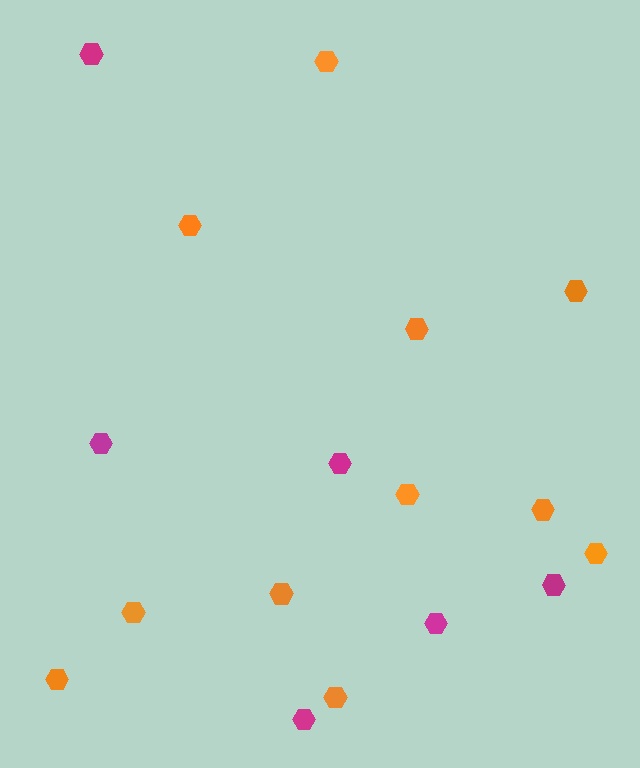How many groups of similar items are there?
There are 2 groups: one group of magenta hexagons (6) and one group of orange hexagons (11).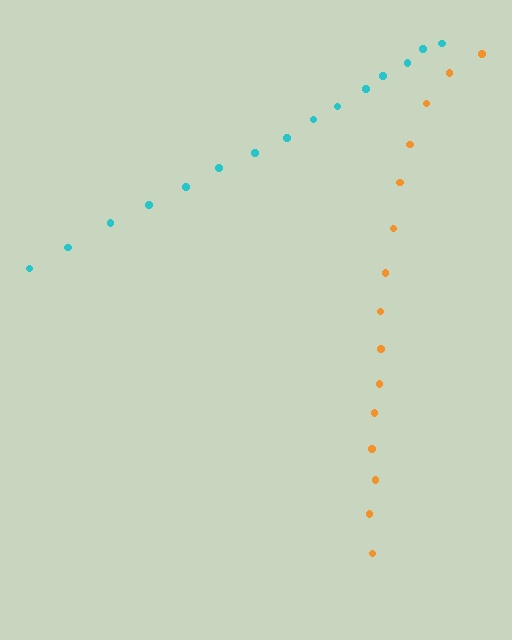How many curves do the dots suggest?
There are 2 distinct paths.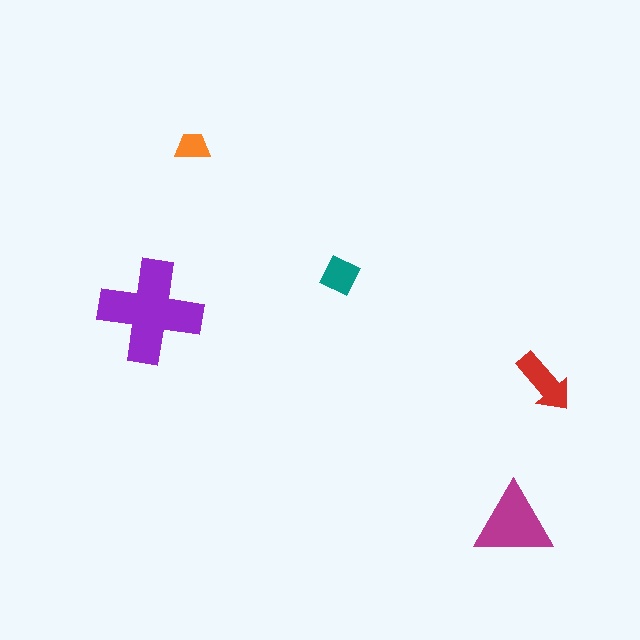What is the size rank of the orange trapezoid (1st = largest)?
5th.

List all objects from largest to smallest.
The purple cross, the magenta triangle, the red arrow, the teal diamond, the orange trapezoid.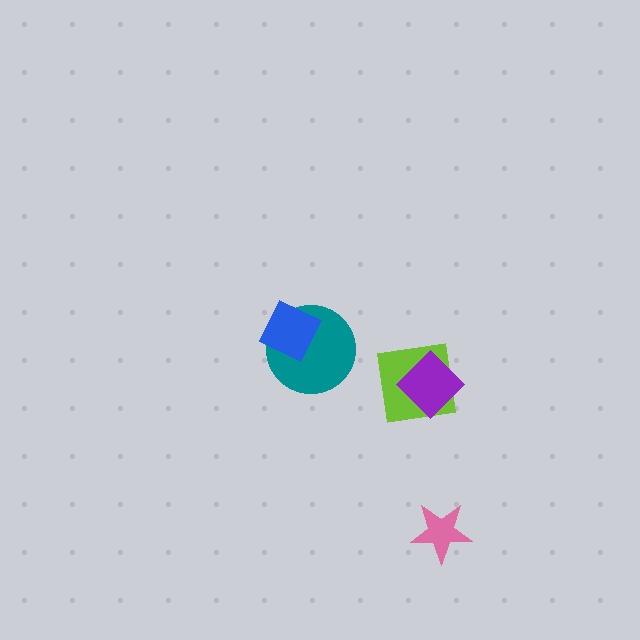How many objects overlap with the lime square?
1 object overlaps with the lime square.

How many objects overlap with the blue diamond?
1 object overlaps with the blue diamond.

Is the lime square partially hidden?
Yes, it is partially covered by another shape.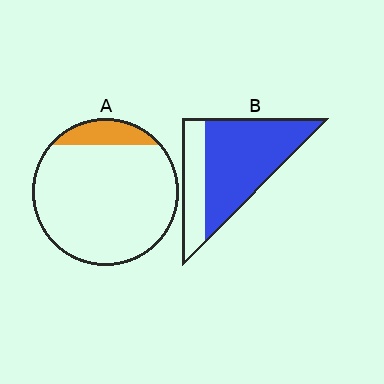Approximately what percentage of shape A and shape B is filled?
A is approximately 10% and B is approximately 70%.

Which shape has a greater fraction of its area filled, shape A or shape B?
Shape B.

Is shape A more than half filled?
No.